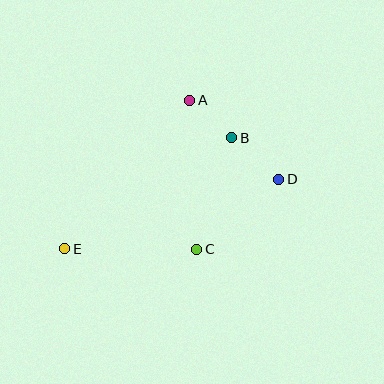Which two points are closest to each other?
Points A and B are closest to each other.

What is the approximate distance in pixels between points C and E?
The distance between C and E is approximately 132 pixels.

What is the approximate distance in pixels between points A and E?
The distance between A and E is approximately 194 pixels.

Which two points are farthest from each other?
Points D and E are farthest from each other.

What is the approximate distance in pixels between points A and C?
The distance between A and C is approximately 149 pixels.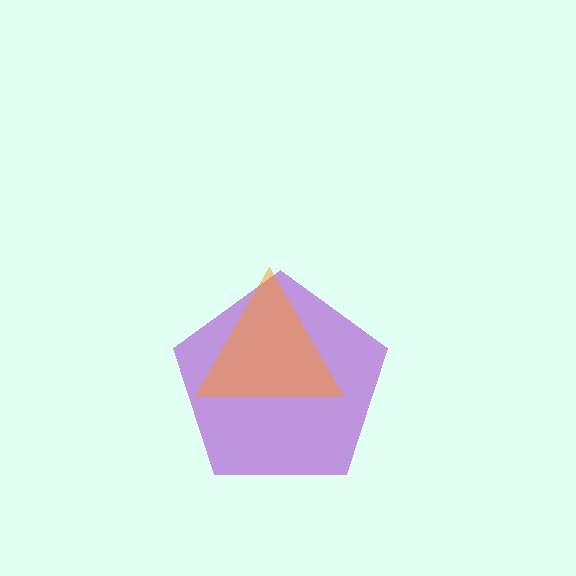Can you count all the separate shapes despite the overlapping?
Yes, there are 2 separate shapes.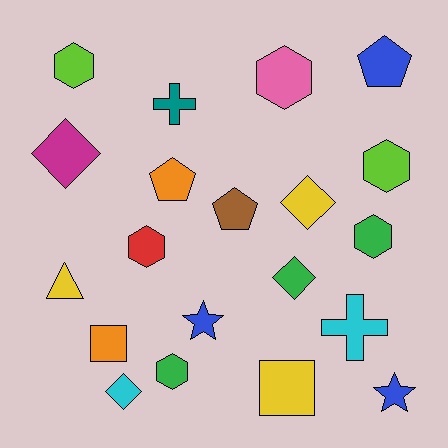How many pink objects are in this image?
There is 1 pink object.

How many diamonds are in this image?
There are 4 diamonds.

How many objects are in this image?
There are 20 objects.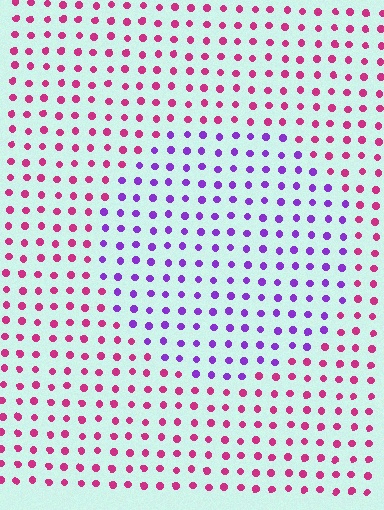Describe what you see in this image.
The image is filled with small magenta elements in a uniform arrangement. A circle-shaped region is visible where the elements are tinted to a slightly different hue, forming a subtle color boundary.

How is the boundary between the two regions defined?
The boundary is defined purely by a slight shift in hue (about 53 degrees). Spacing, size, and orientation are identical on both sides.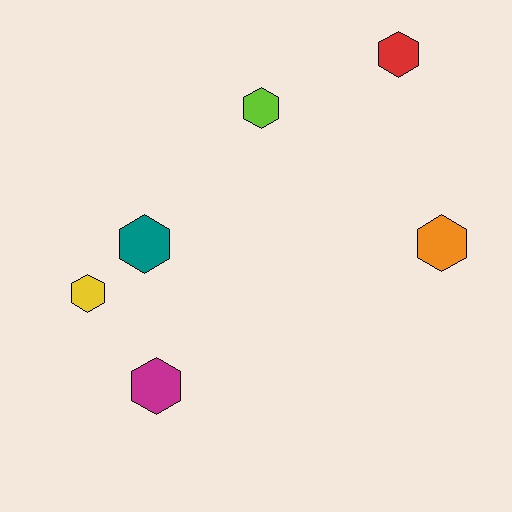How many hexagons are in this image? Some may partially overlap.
There are 6 hexagons.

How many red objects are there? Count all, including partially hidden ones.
There is 1 red object.